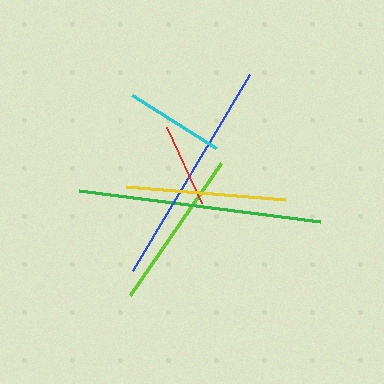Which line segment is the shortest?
The red line is the shortest at approximately 84 pixels.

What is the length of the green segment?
The green segment is approximately 242 pixels long.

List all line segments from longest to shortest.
From longest to shortest: green, blue, lime, yellow, cyan, red.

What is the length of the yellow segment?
The yellow segment is approximately 160 pixels long.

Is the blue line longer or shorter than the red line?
The blue line is longer than the red line.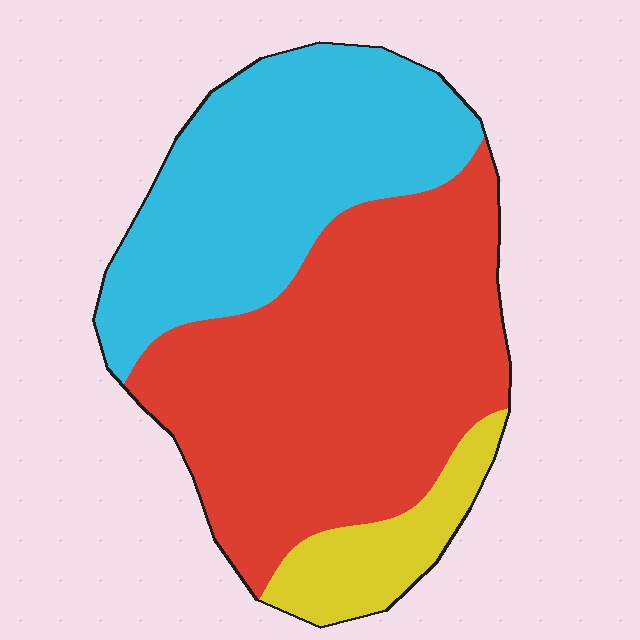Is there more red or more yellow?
Red.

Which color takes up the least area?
Yellow, at roughly 10%.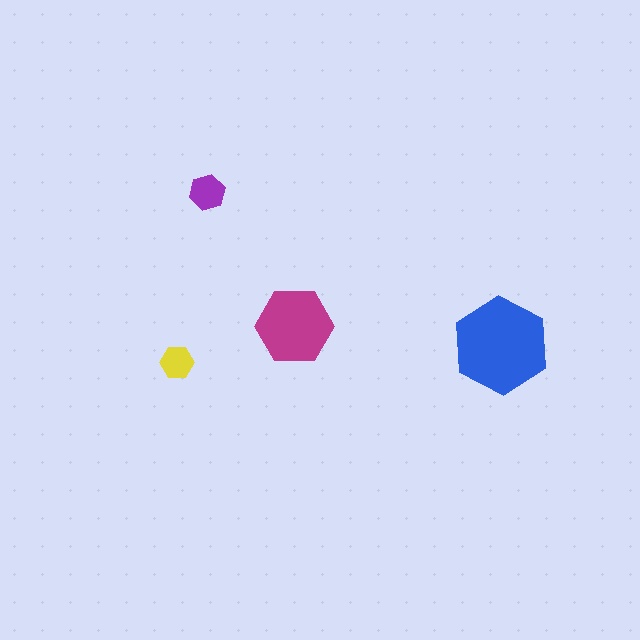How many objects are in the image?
There are 4 objects in the image.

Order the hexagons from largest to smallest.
the blue one, the magenta one, the purple one, the yellow one.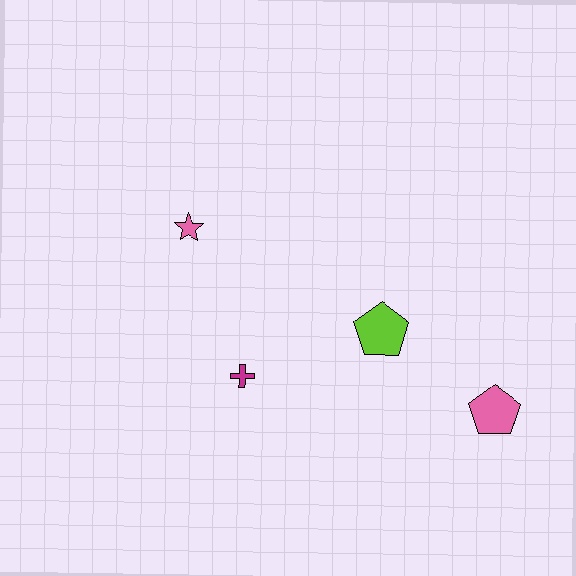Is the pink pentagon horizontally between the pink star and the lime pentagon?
No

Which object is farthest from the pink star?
The pink pentagon is farthest from the pink star.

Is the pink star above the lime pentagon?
Yes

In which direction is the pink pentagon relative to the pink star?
The pink pentagon is to the right of the pink star.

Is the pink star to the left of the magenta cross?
Yes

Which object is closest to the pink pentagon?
The lime pentagon is closest to the pink pentagon.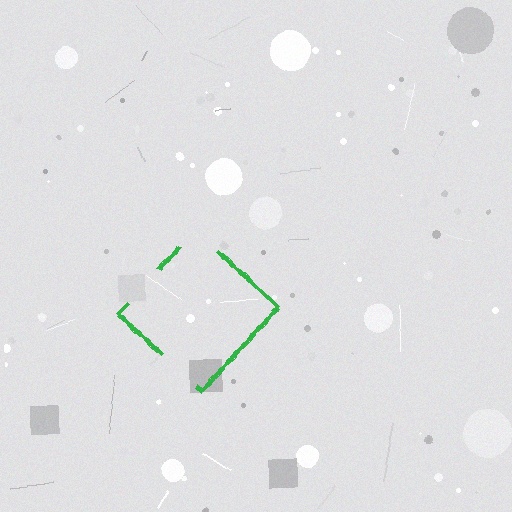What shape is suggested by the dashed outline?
The dashed outline suggests a diamond.